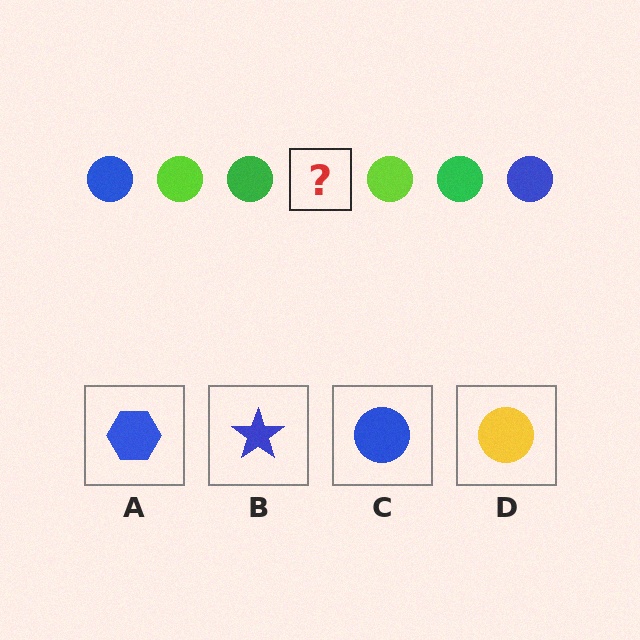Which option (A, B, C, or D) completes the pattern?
C.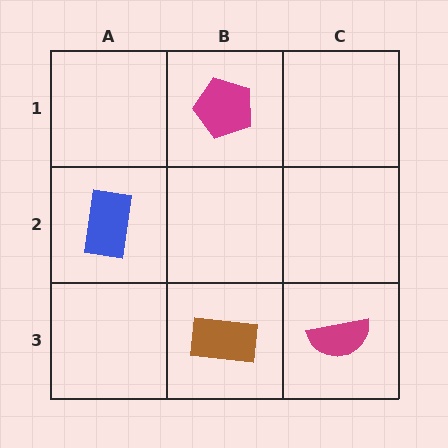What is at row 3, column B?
A brown rectangle.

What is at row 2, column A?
A blue rectangle.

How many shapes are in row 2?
1 shape.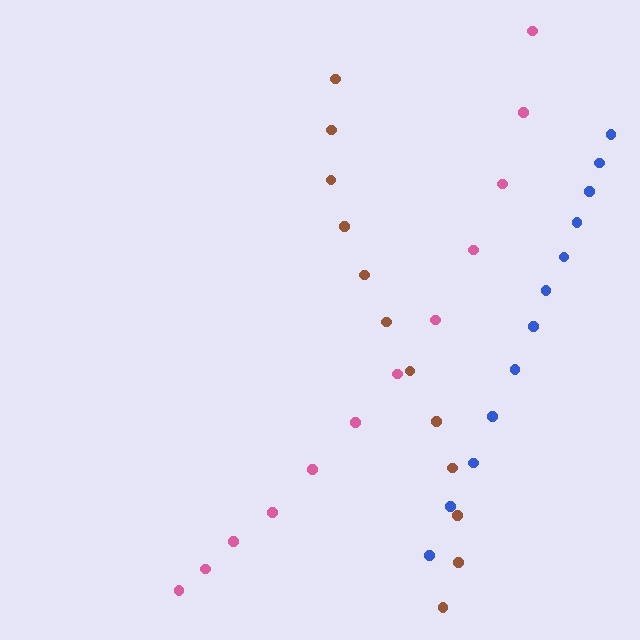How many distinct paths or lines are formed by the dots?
There are 3 distinct paths.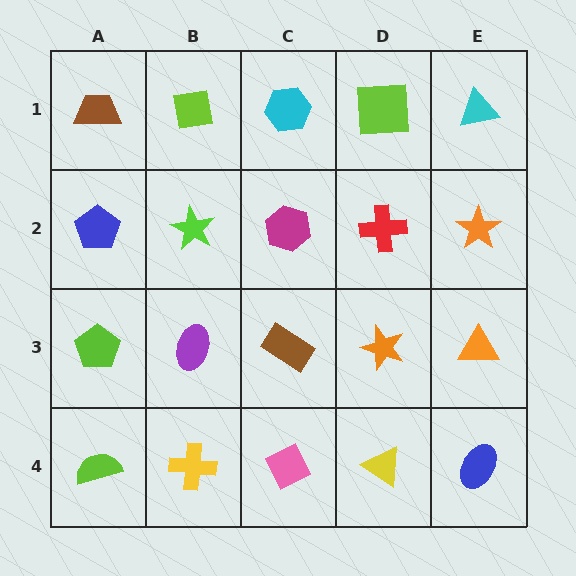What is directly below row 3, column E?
A blue ellipse.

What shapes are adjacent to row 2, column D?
A lime square (row 1, column D), an orange star (row 3, column D), a magenta hexagon (row 2, column C), an orange star (row 2, column E).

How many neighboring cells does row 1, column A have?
2.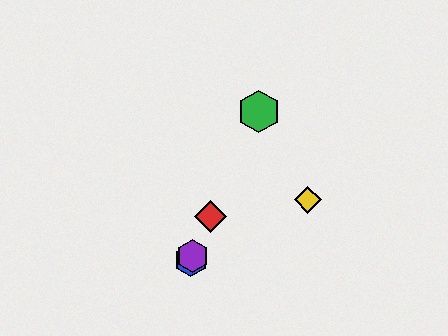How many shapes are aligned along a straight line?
4 shapes (the red diamond, the blue hexagon, the green hexagon, the purple hexagon) are aligned along a straight line.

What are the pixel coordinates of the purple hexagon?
The purple hexagon is at (193, 256).